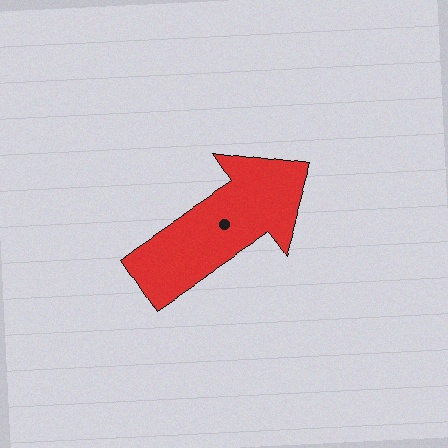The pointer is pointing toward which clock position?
Roughly 2 o'clock.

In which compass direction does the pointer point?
Northeast.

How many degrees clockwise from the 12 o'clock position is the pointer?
Approximately 57 degrees.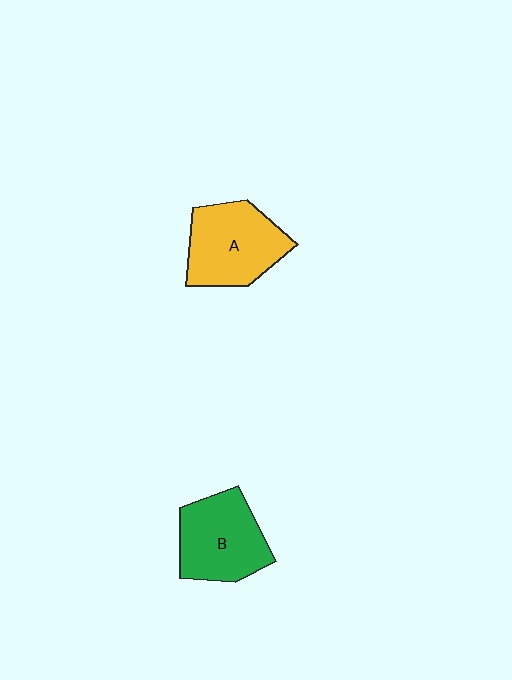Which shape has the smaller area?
Shape B (green).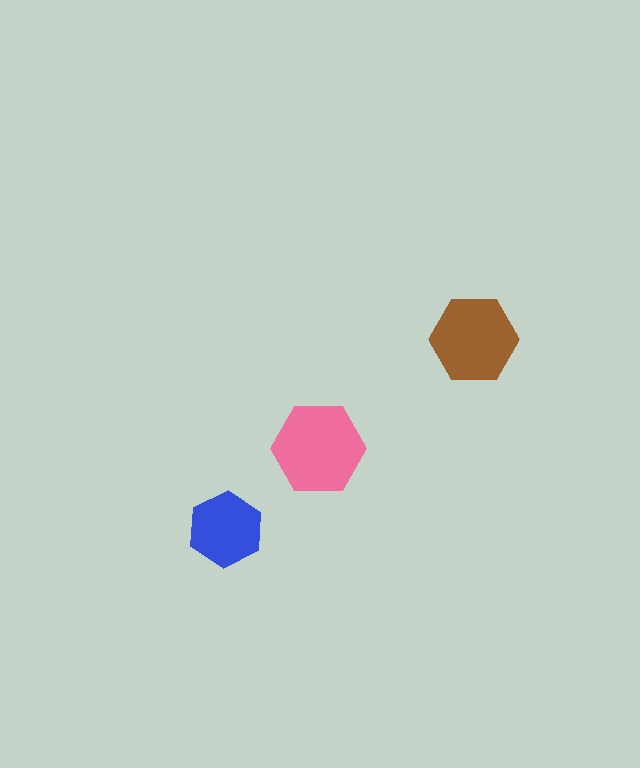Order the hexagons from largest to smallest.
the pink one, the brown one, the blue one.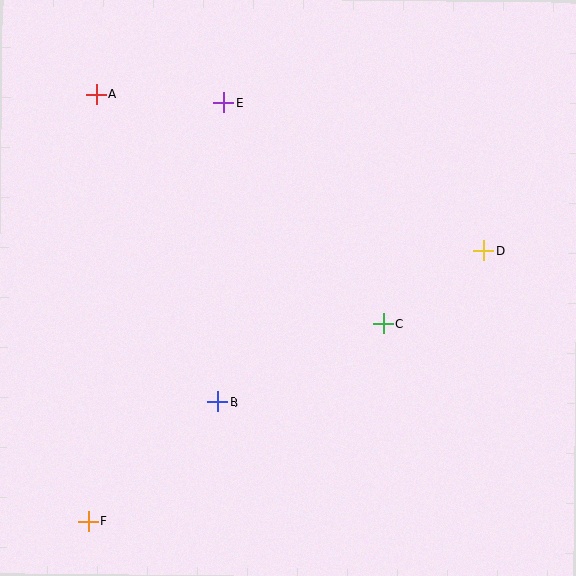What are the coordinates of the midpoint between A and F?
The midpoint between A and F is at (92, 308).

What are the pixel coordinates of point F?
Point F is at (88, 522).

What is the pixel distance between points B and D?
The distance between B and D is 307 pixels.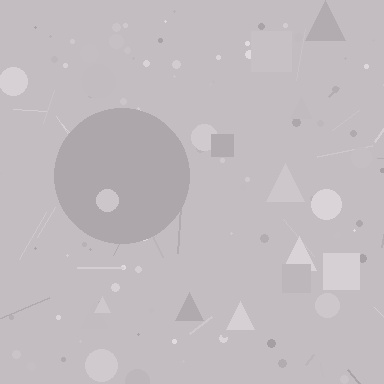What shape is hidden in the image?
A circle is hidden in the image.